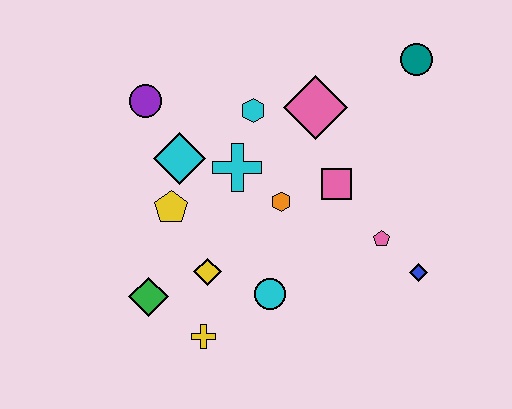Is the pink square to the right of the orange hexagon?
Yes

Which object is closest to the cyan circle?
The yellow diamond is closest to the cyan circle.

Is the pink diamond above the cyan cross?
Yes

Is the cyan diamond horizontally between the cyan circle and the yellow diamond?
No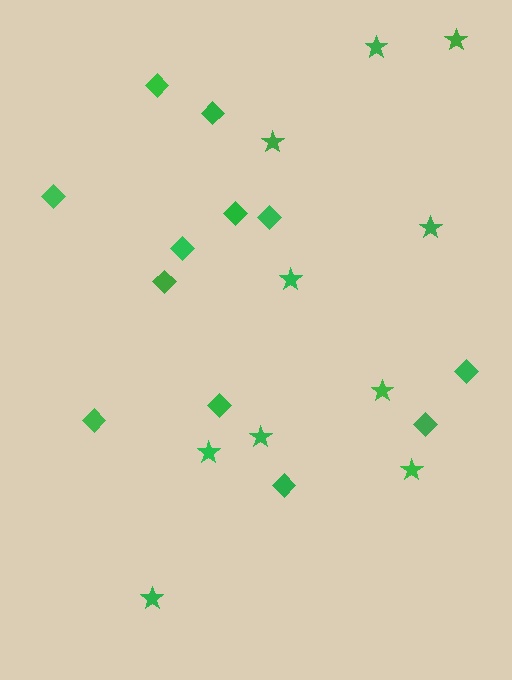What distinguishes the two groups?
There are 2 groups: one group of diamonds (12) and one group of stars (10).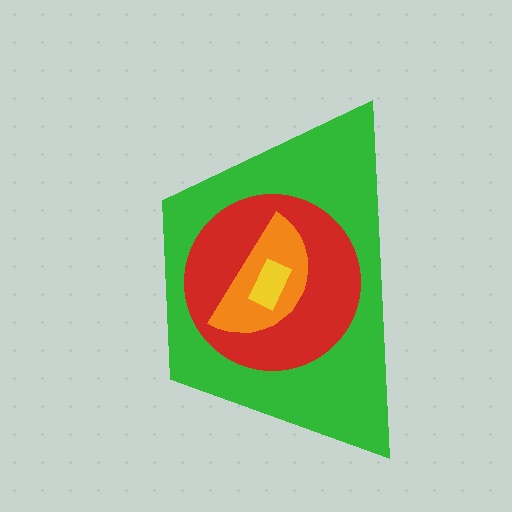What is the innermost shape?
The yellow rectangle.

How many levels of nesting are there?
4.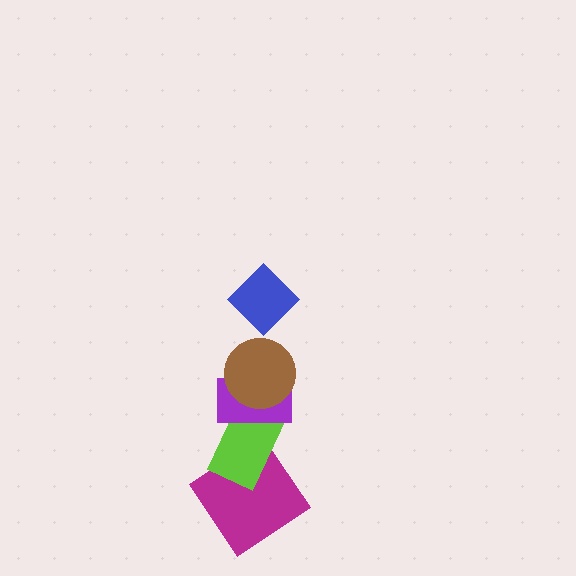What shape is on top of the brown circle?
The blue diamond is on top of the brown circle.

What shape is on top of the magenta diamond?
The lime rectangle is on top of the magenta diamond.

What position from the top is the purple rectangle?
The purple rectangle is 3rd from the top.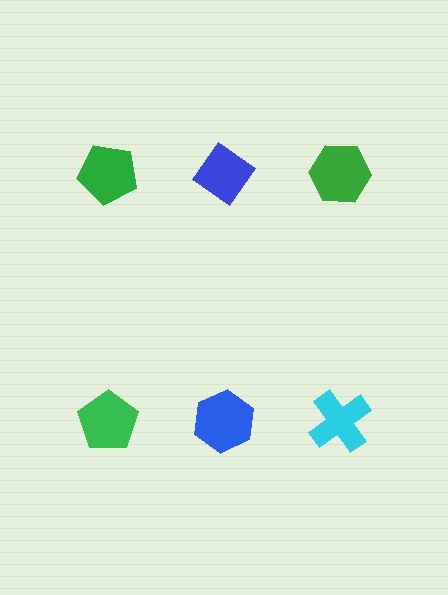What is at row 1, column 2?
A blue diamond.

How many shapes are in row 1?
3 shapes.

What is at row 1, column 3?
A green hexagon.